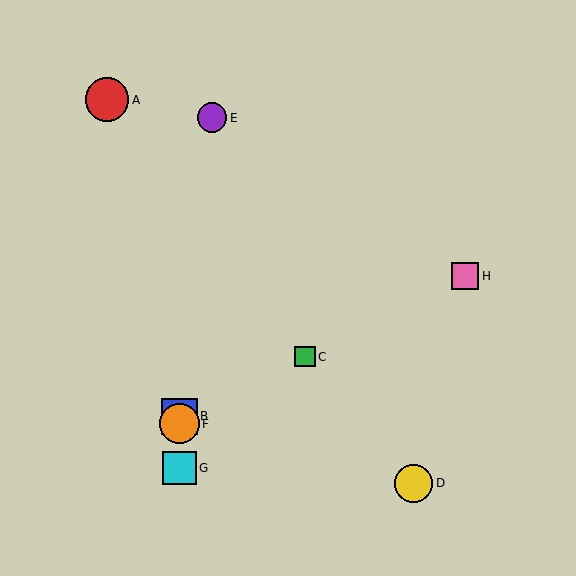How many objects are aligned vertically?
3 objects (B, F, G) are aligned vertically.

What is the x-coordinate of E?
Object E is at x≈212.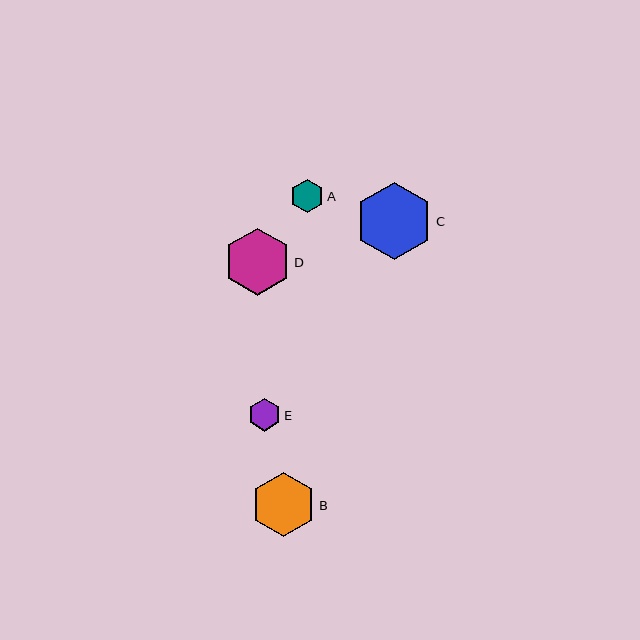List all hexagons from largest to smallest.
From largest to smallest: C, D, B, A, E.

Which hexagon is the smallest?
Hexagon E is the smallest with a size of approximately 33 pixels.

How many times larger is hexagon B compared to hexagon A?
Hexagon B is approximately 1.9 times the size of hexagon A.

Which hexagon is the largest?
Hexagon C is the largest with a size of approximately 77 pixels.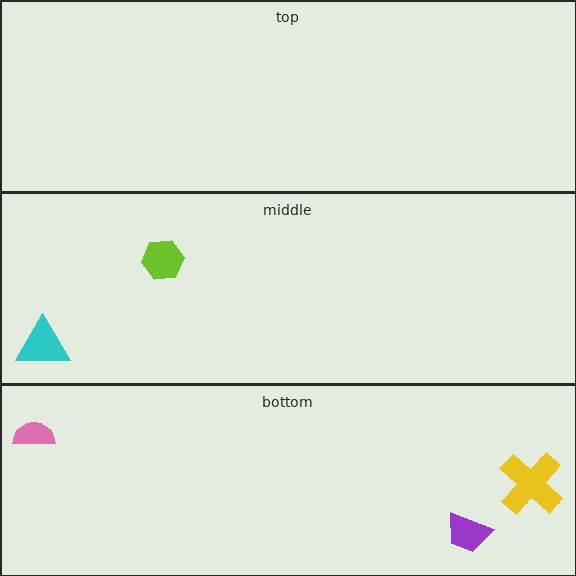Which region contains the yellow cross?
The bottom region.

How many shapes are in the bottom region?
3.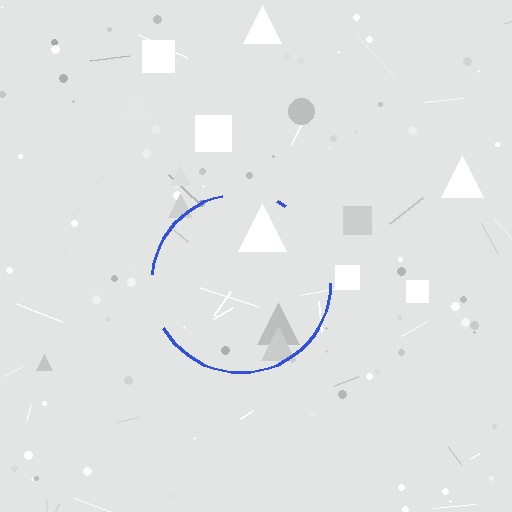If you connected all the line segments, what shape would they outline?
They would outline a circle.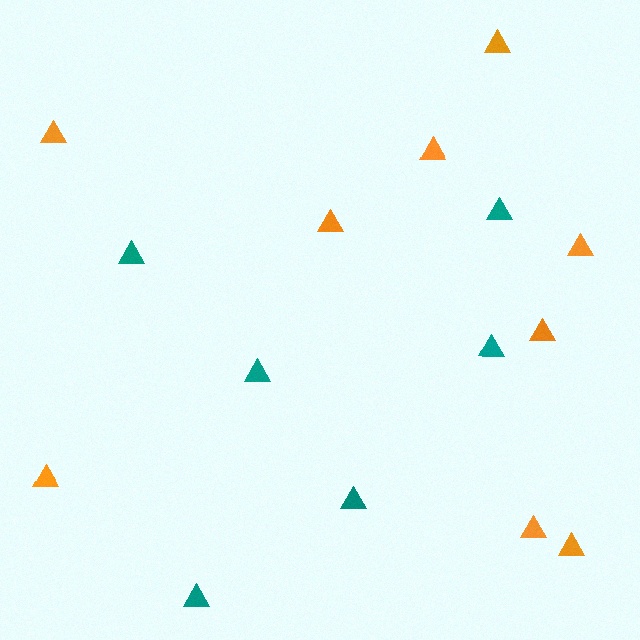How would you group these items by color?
There are 2 groups: one group of orange triangles (9) and one group of teal triangles (6).